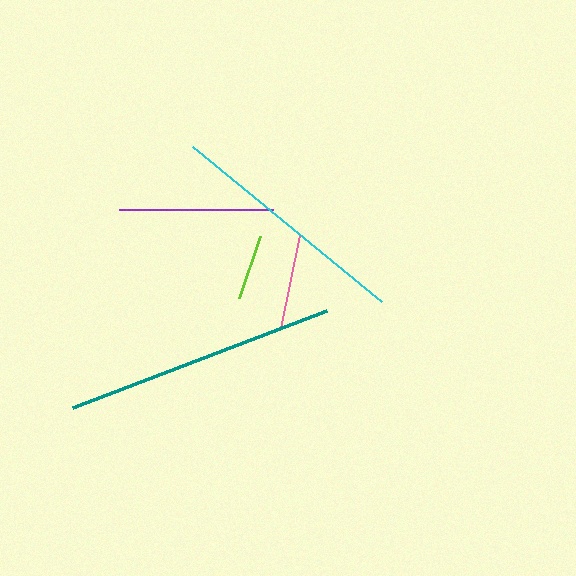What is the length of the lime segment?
The lime segment is approximately 66 pixels long.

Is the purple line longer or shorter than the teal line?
The teal line is longer than the purple line.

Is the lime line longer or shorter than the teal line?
The teal line is longer than the lime line.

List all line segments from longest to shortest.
From longest to shortest: teal, cyan, purple, pink, lime.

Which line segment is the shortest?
The lime line is the shortest at approximately 66 pixels.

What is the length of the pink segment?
The pink segment is approximately 96 pixels long.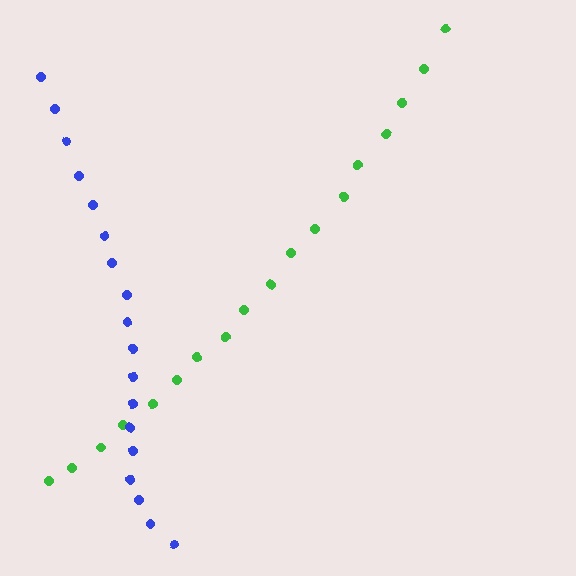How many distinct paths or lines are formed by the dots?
There are 2 distinct paths.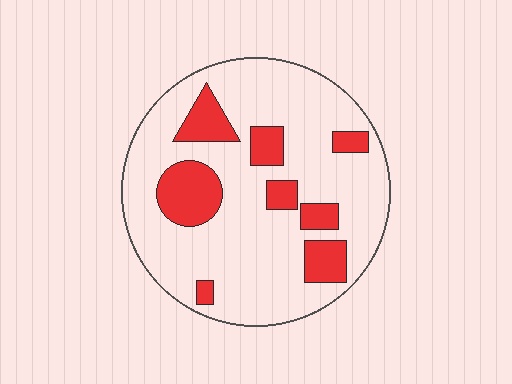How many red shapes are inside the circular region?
8.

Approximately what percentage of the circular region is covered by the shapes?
Approximately 20%.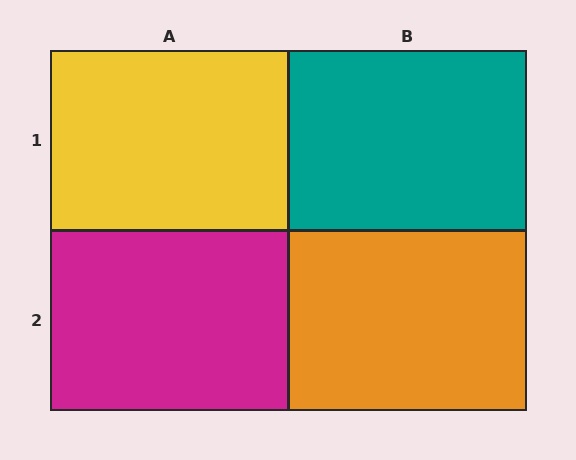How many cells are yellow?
1 cell is yellow.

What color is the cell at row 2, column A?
Magenta.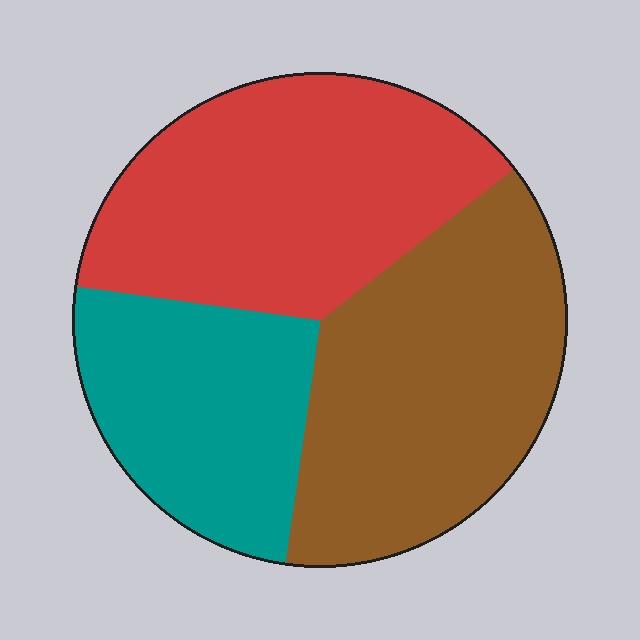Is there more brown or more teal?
Brown.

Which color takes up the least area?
Teal, at roughly 25%.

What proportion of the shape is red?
Red covers about 35% of the shape.